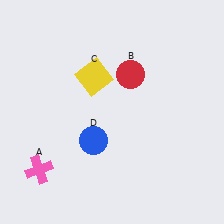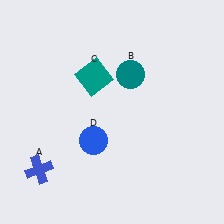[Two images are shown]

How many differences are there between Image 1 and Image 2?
There are 3 differences between the two images.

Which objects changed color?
A changed from pink to blue. B changed from red to teal. C changed from yellow to teal.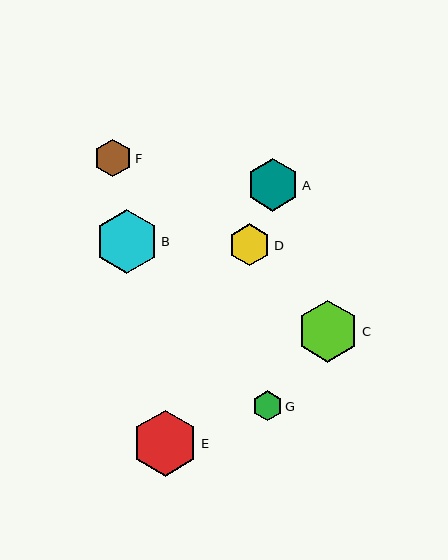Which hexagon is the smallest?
Hexagon G is the smallest with a size of approximately 30 pixels.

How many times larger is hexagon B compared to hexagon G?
Hexagon B is approximately 2.1 times the size of hexagon G.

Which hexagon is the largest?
Hexagon E is the largest with a size of approximately 66 pixels.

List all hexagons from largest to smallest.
From largest to smallest: E, B, C, A, D, F, G.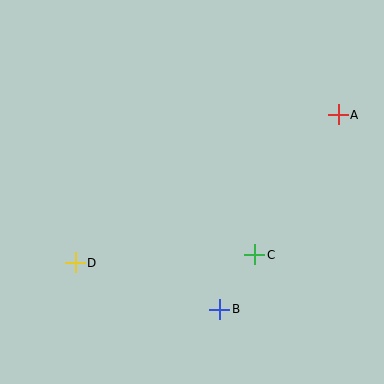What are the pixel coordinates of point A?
Point A is at (338, 115).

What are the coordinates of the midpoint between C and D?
The midpoint between C and D is at (165, 259).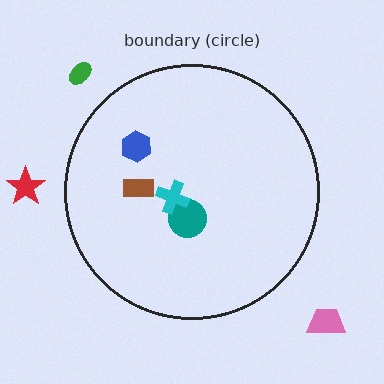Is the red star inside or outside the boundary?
Outside.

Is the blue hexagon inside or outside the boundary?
Inside.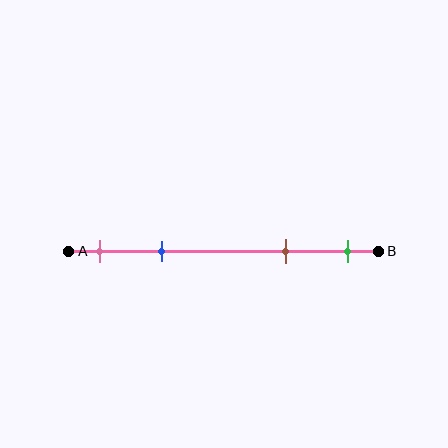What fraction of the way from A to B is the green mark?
The green mark is approximately 90% (0.9) of the way from A to B.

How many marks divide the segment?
There are 4 marks dividing the segment.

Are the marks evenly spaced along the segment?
No, the marks are not evenly spaced.